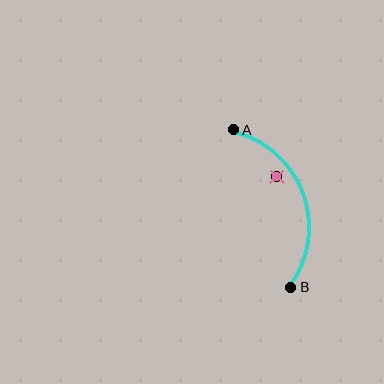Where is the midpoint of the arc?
The arc midpoint is the point on the curve farthest from the straight line joining A and B. It sits to the right of that line.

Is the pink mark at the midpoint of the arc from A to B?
No — the pink mark does not lie on the arc at all. It sits slightly inside the curve.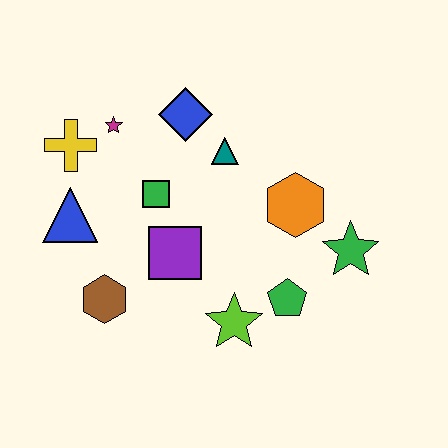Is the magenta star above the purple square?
Yes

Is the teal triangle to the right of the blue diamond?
Yes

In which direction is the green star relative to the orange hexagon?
The green star is to the right of the orange hexagon.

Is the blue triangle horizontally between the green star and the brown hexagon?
No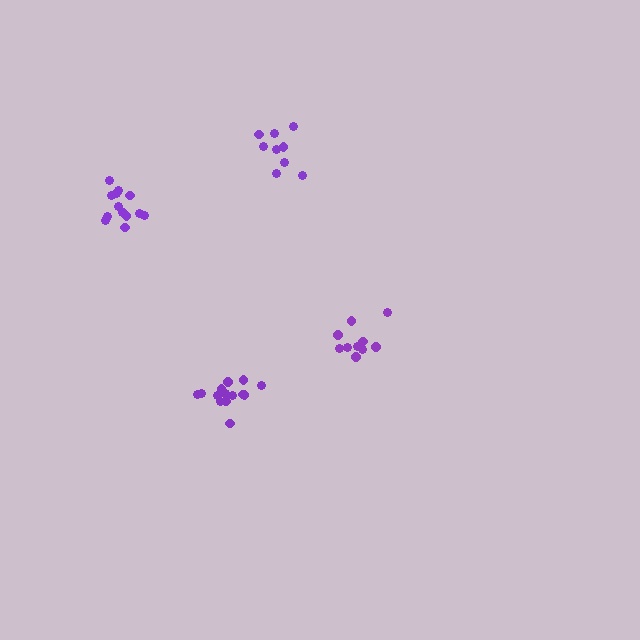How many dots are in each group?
Group 1: 9 dots, Group 2: 15 dots, Group 3: 10 dots, Group 4: 14 dots (48 total).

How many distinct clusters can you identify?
There are 4 distinct clusters.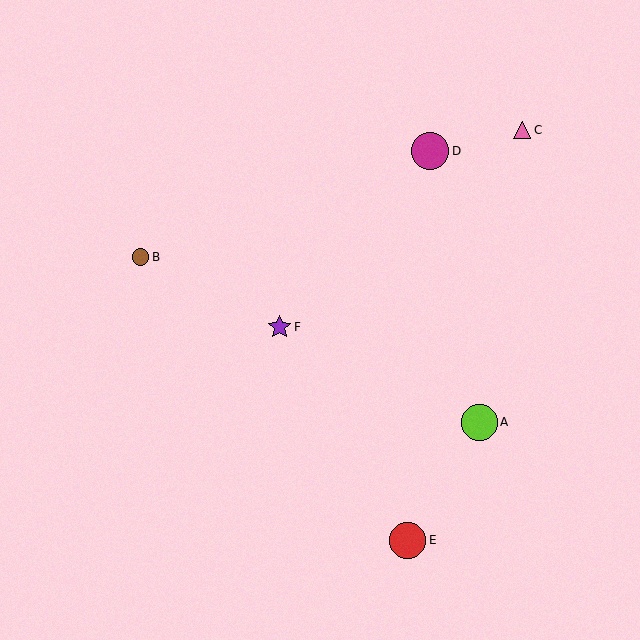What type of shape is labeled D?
Shape D is a magenta circle.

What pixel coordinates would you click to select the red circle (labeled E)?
Click at (408, 540) to select the red circle E.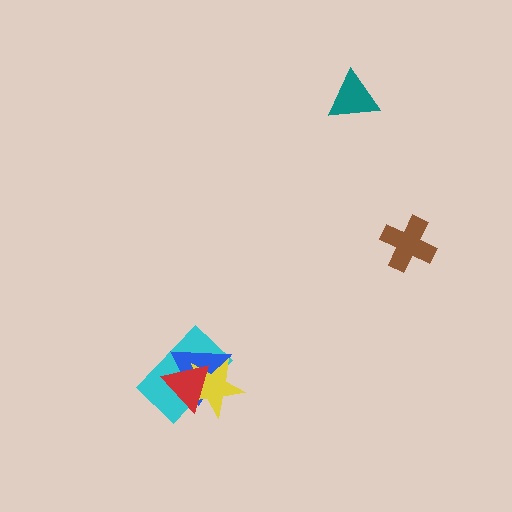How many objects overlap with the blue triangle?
3 objects overlap with the blue triangle.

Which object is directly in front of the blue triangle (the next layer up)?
The yellow star is directly in front of the blue triangle.